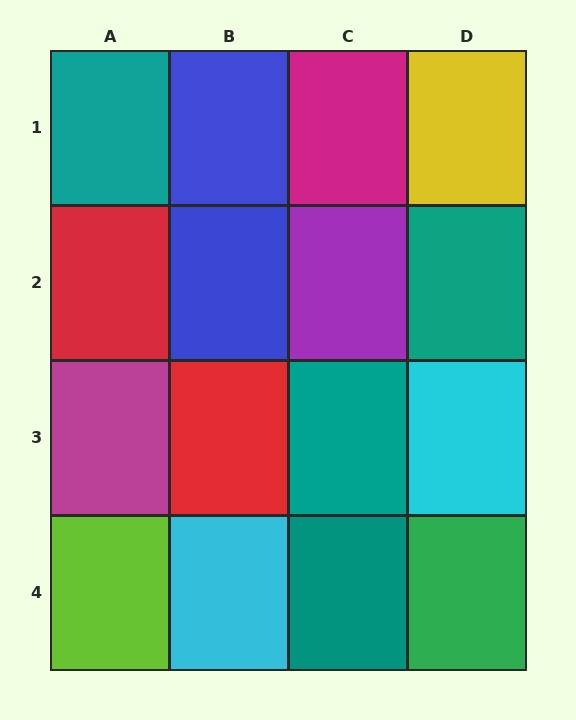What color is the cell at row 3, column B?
Red.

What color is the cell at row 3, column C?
Teal.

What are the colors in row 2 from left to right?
Red, blue, purple, teal.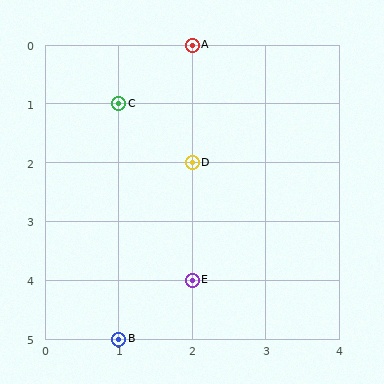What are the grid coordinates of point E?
Point E is at grid coordinates (2, 4).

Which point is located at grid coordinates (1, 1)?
Point C is at (1, 1).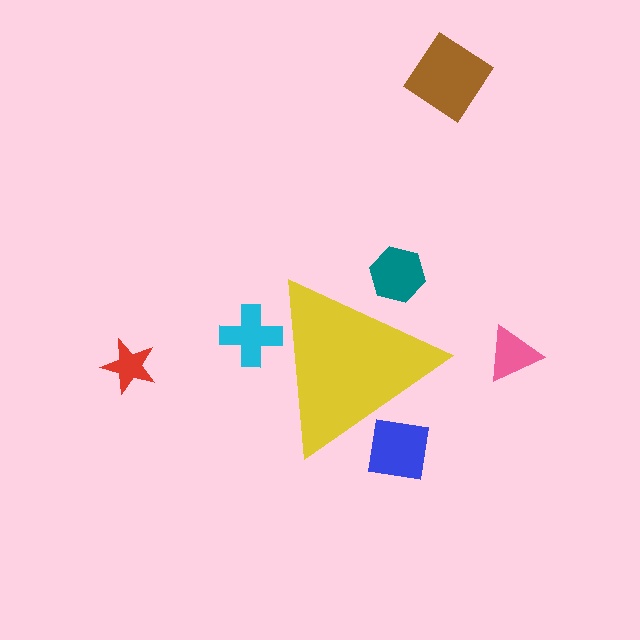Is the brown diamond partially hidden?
No, the brown diamond is fully visible.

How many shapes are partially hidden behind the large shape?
3 shapes are partially hidden.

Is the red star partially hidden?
No, the red star is fully visible.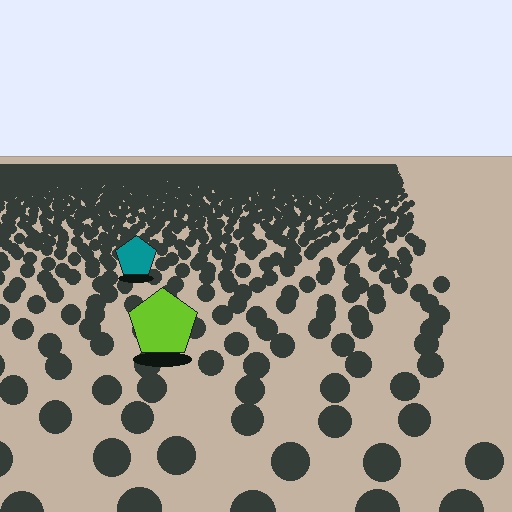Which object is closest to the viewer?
The lime pentagon is closest. The texture marks near it are larger and more spread out.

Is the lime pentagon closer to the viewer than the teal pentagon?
Yes. The lime pentagon is closer — you can tell from the texture gradient: the ground texture is coarser near it.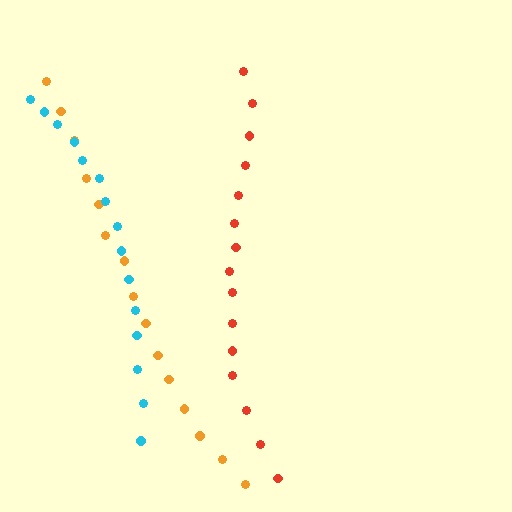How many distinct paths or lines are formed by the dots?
There are 3 distinct paths.